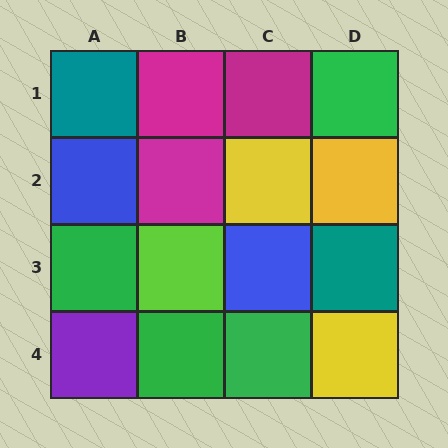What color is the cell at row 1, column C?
Magenta.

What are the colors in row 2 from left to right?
Blue, magenta, yellow, yellow.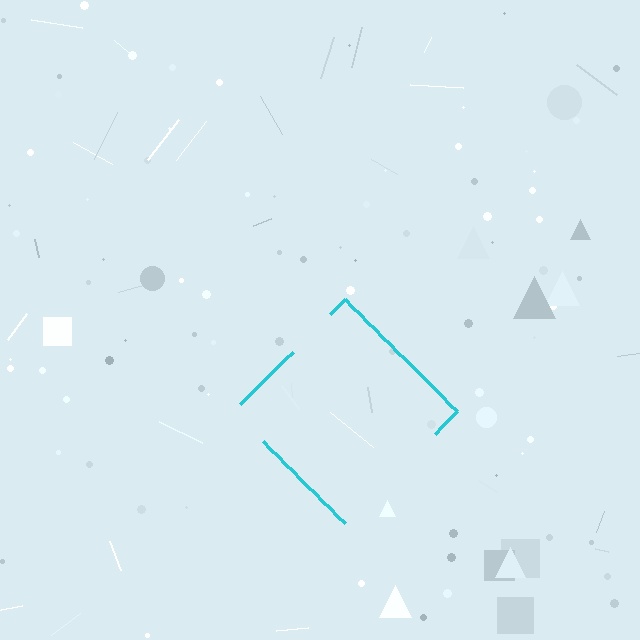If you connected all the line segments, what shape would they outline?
They would outline a diamond.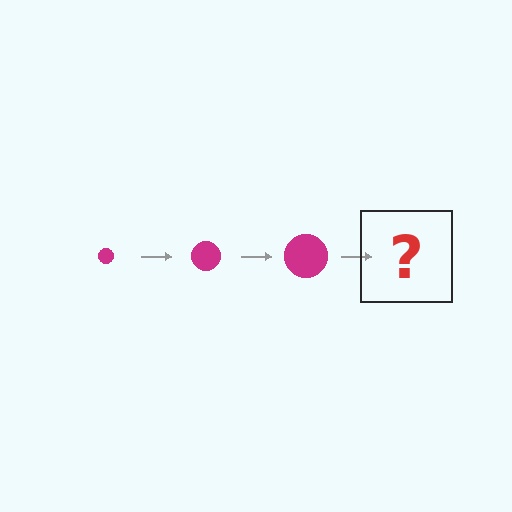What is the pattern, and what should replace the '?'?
The pattern is that the circle gets progressively larger each step. The '?' should be a magenta circle, larger than the previous one.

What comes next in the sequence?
The next element should be a magenta circle, larger than the previous one.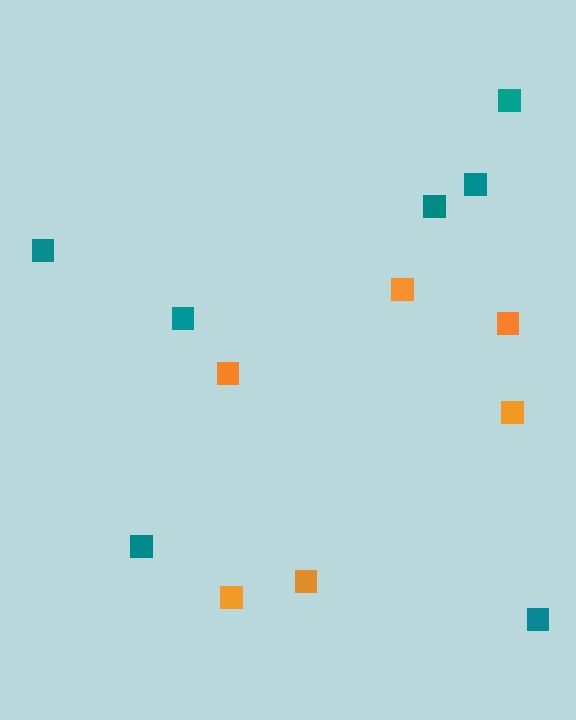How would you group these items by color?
There are 2 groups: one group of orange squares (6) and one group of teal squares (7).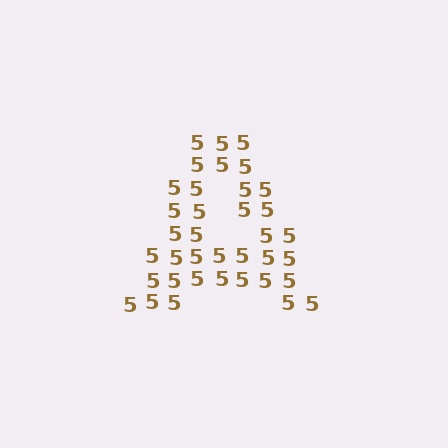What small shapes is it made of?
It is made of small digit 5's.